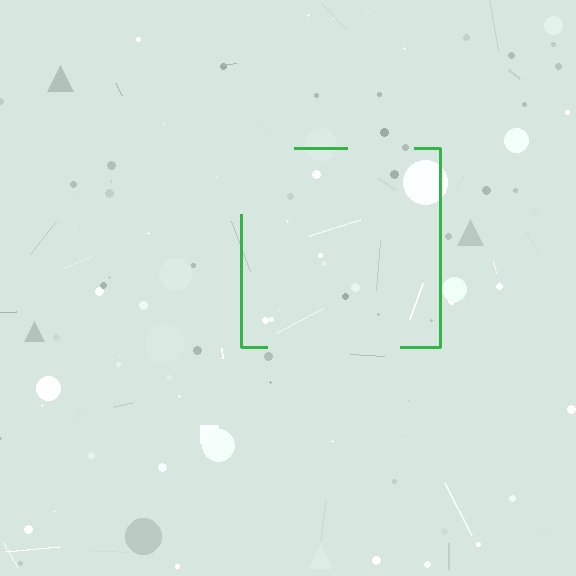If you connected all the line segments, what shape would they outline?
They would outline a square.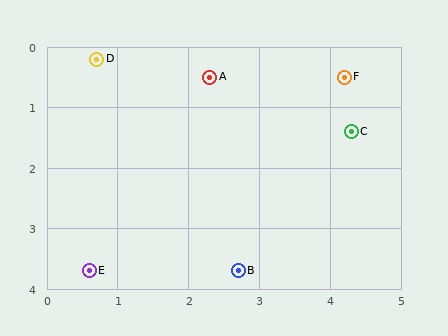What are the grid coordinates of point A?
Point A is at approximately (2.3, 0.5).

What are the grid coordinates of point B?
Point B is at approximately (2.7, 3.7).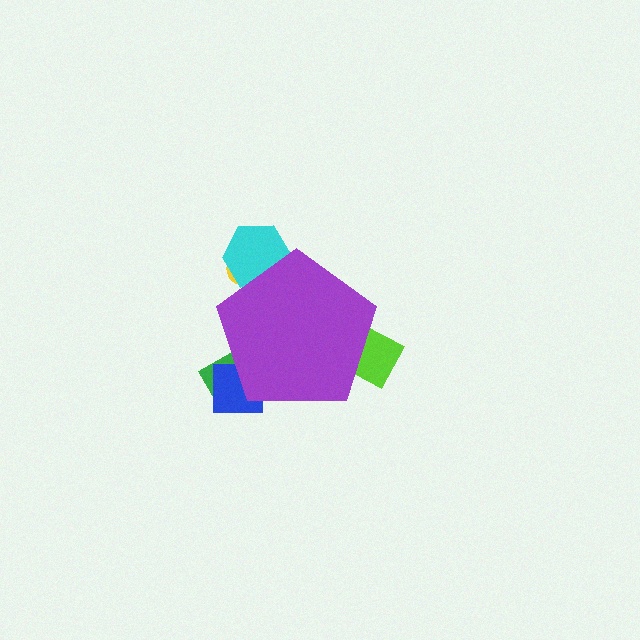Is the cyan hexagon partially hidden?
Yes, the cyan hexagon is partially hidden behind the purple pentagon.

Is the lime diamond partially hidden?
Yes, the lime diamond is partially hidden behind the purple pentagon.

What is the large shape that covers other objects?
A purple pentagon.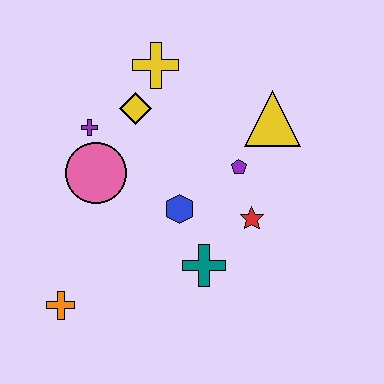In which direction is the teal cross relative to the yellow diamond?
The teal cross is below the yellow diamond.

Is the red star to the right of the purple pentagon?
Yes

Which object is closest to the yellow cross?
The yellow diamond is closest to the yellow cross.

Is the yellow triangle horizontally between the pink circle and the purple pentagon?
No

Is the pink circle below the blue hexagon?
No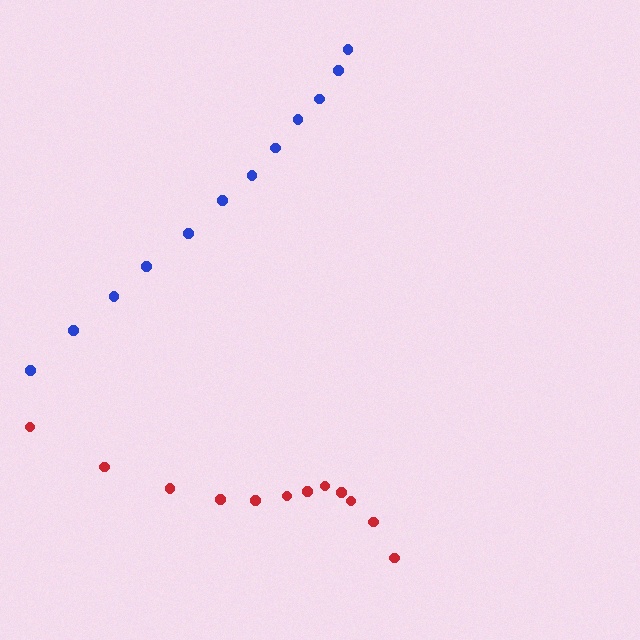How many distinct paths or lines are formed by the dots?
There are 2 distinct paths.